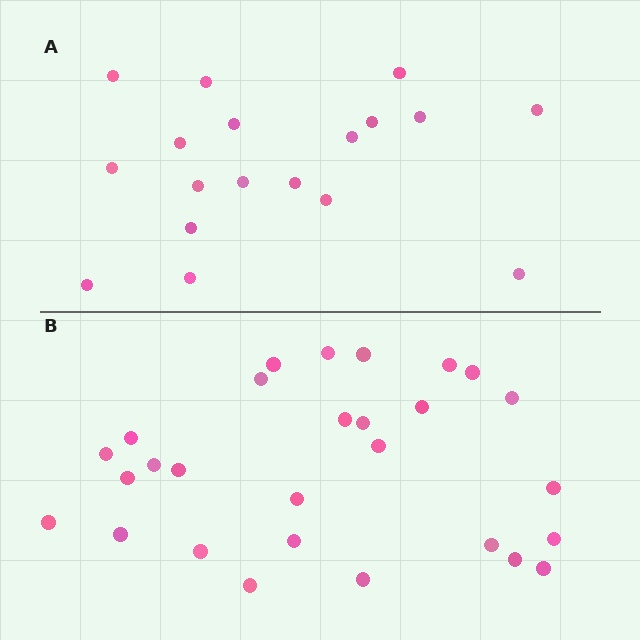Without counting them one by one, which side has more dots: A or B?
Region B (the bottom region) has more dots.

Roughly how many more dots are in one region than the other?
Region B has roughly 10 or so more dots than region A.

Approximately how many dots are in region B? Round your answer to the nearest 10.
About 30 dots. (The exact count is 28, which rounds to 30.)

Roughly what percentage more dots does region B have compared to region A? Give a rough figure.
About 55% more.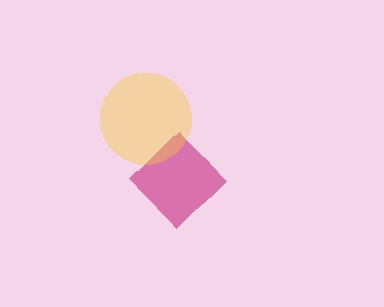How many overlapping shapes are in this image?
There are 2 overlapping shapes in the image.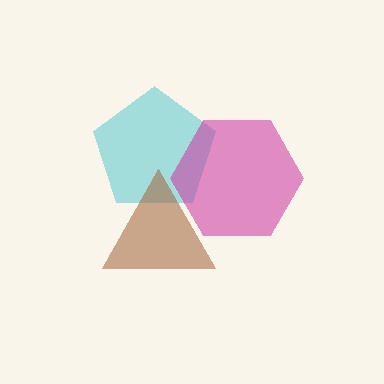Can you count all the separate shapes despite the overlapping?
Yes, there are 3 separate shapes.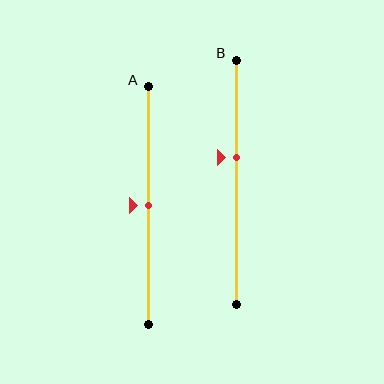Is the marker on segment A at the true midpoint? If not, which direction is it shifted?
Yes, the marker on segment A is at the true midpoint.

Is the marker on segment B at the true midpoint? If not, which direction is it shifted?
No, the marker on segment B is shifted upward by about 10% of the segment length.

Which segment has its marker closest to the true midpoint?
Segment A has its marker closest to the true midpoint.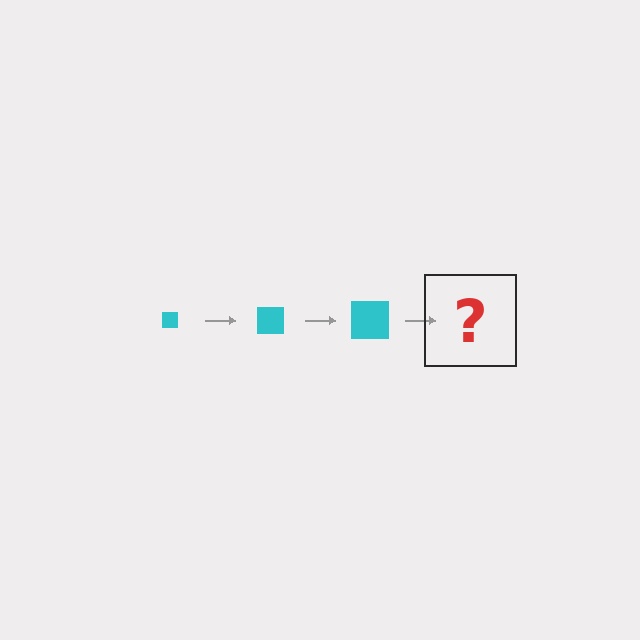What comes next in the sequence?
The next element should be a cyan square, larger than the previous one.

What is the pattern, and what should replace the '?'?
The pattern is that the square gets progressively larger each step. The '?' should be a cyan square, larger than the previous one.